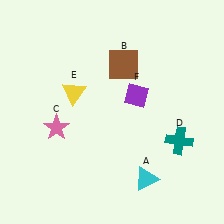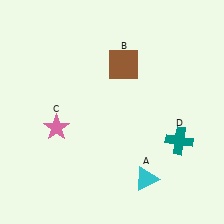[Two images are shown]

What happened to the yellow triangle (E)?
The yellow triangle (E) was removed in Image 2. It was in the top-left area of Image 1.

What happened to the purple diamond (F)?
The purple diamond (F) was removed in Image 2. It was in the top-right area of Image 1.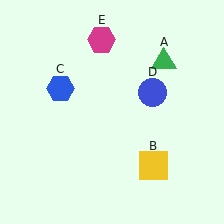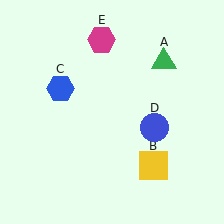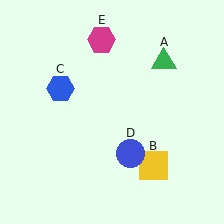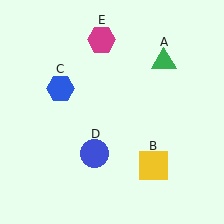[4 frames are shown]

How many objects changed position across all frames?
1 object changed position: blue circle (object D).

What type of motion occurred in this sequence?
The blue circle (object D) rotated clockwise around the center of the scene.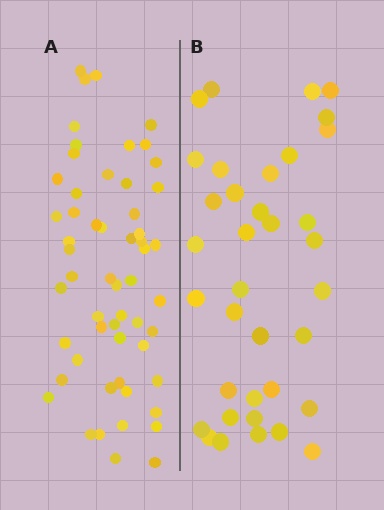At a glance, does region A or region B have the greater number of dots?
Region A (the left region) has more dots.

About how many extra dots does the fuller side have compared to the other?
Region A has approximately 20 more dots than region B.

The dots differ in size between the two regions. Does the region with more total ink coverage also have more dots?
No. Region B has more total ink coverage because its dots are larger, but region A actually contains more individual dots. Total area can be misleading — the number of items is what matters here.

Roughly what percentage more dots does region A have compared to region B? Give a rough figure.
About 55% more.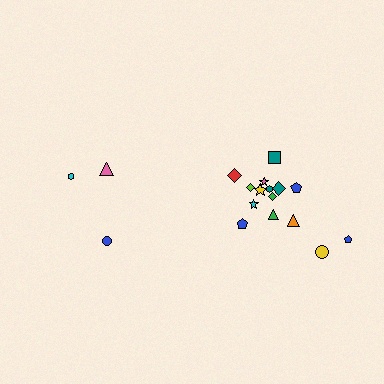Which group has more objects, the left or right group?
The right group.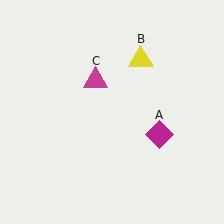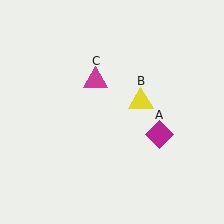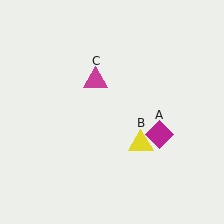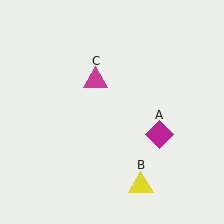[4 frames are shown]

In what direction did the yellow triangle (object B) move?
The yellow triangle (object B) moved down.